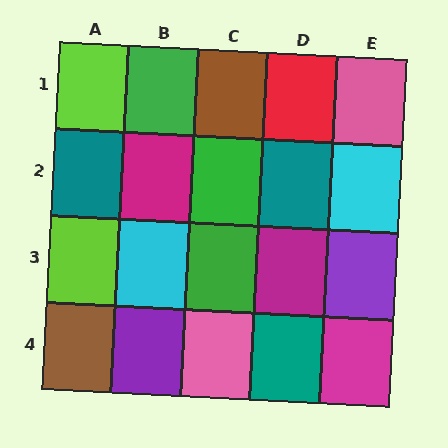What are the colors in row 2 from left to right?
Teal, magenta, green, teal, cyan.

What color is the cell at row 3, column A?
Lime.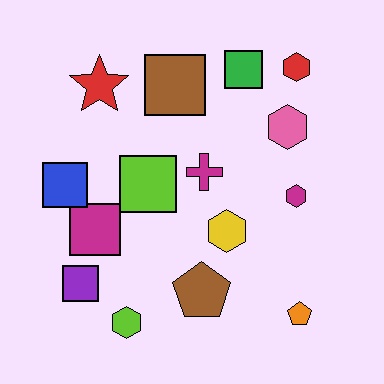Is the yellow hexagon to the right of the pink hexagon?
No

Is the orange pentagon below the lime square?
Yes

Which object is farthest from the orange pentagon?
The red star is farthest from the orange pentagon.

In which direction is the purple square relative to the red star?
The purple square is below the red star.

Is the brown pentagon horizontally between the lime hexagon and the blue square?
No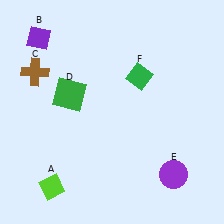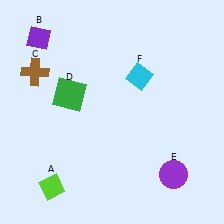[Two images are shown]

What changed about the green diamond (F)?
In Image 1, F is green. In Image 2, it changed to cyan.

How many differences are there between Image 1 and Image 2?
There is 1 difference between the two images.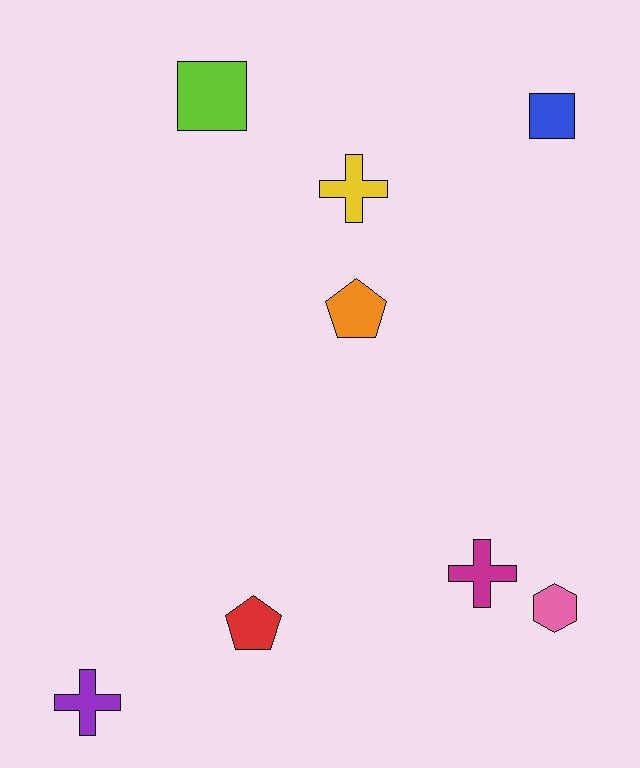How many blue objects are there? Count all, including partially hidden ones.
There is 1 blue object.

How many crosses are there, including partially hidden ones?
There are 3 crosses.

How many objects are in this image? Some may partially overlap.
There are 8 objects.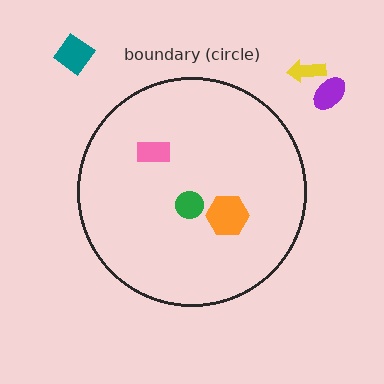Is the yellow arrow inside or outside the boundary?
Outside.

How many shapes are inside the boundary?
3 inside, 3 outside.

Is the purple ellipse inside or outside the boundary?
Outside.